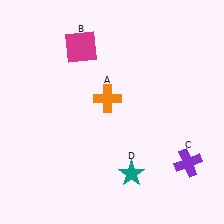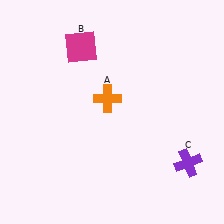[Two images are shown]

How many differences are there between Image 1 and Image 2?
There is 1 difference between the two images.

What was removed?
The teal star (D) was removed in Image 2.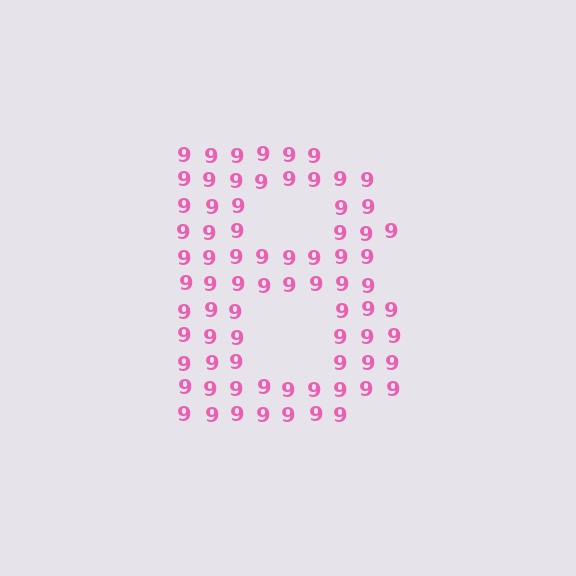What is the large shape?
The large shape is the letter B.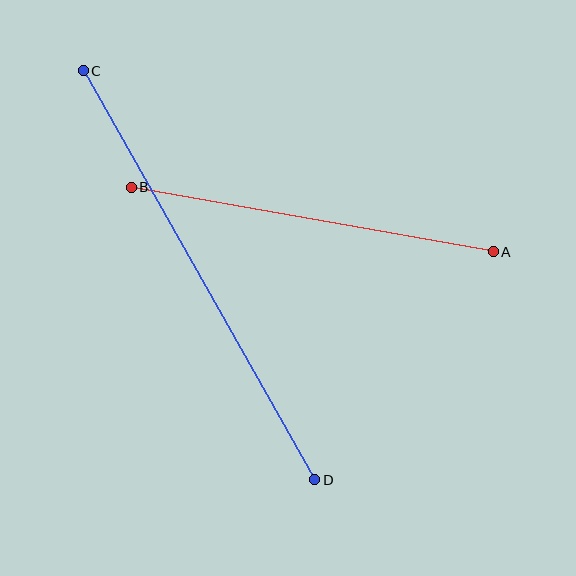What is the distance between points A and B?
The distance is approximately 368 pixels.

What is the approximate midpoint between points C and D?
The midpoint is at approximately (199, 275) pixels.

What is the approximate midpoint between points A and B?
The midpoint is at approximately (312, 220) pixels.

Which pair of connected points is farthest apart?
Points C and D are farthest apart.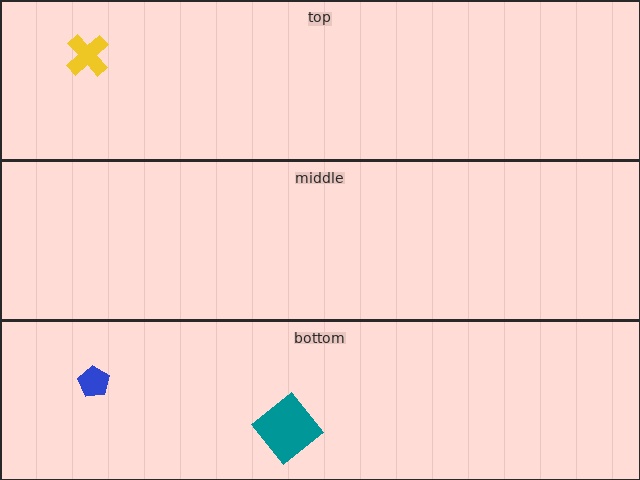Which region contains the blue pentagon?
The bottom region.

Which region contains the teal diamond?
The bottom region.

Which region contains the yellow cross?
The top region.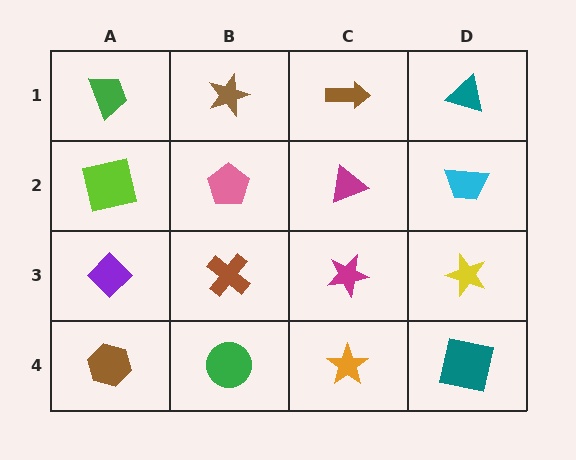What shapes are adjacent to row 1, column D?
A cyan trapezoid (row 2, column D), a brown arrow (row 1, column C).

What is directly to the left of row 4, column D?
An orange star.